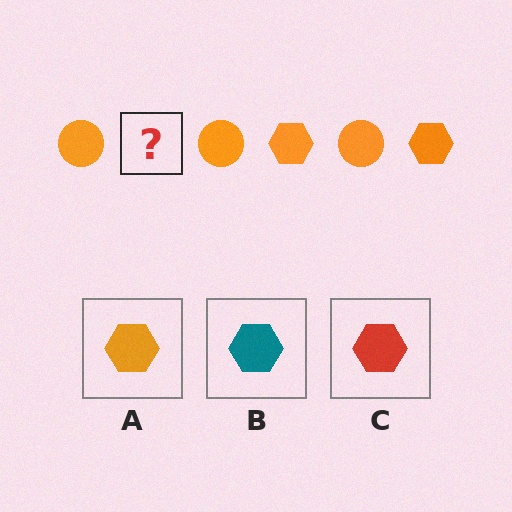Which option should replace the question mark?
Option A.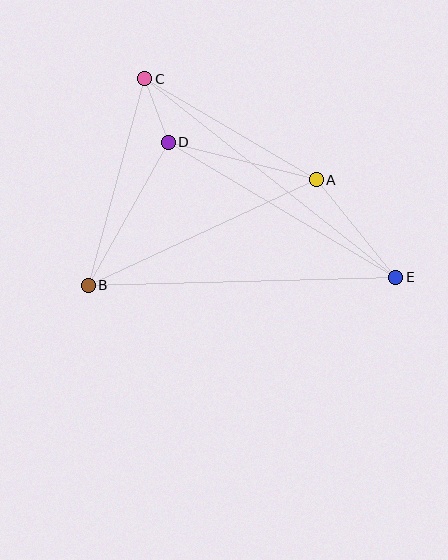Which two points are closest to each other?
Points C and D are closest to each other.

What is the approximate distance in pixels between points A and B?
The distance between A and B is approximately 251 pixels.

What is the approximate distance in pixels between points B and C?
The distance between B and C is approximately 214 pixels.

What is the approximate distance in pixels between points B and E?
The distance between B and E is approximately 308 pixels.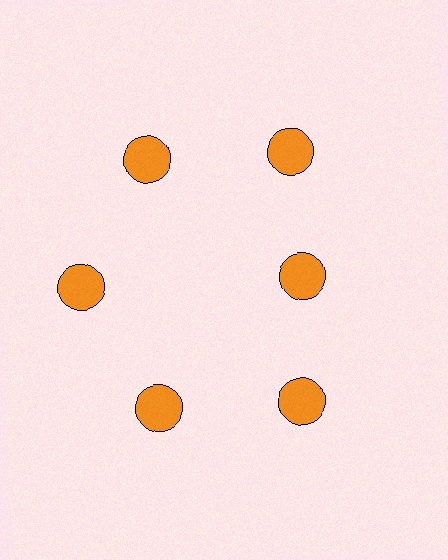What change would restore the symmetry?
The symmetry would be restored by moving it outward, back onto the ring so that all 6 circles sit at equal angles and equal distance from the center.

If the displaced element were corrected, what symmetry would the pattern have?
It would have 6-fold rotational symmetry — the pattern would map onto itself every 60 degrees.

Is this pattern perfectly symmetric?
No. The 6 orange circles are arranged in a ring, but one element near the 3 o'clock position is pulled inward toward the center, breaking the 6-fold rotational symmetry.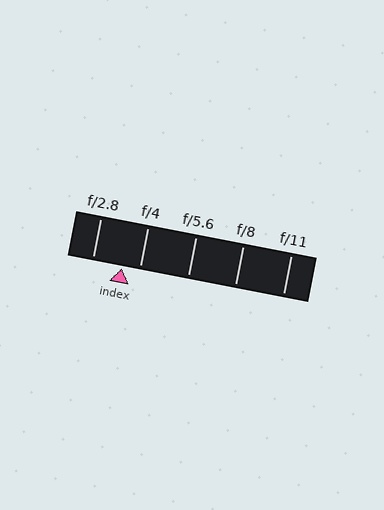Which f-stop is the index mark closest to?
The index mark is closest to f/4.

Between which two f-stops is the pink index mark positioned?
The index mark is between f/2.8 and f/4.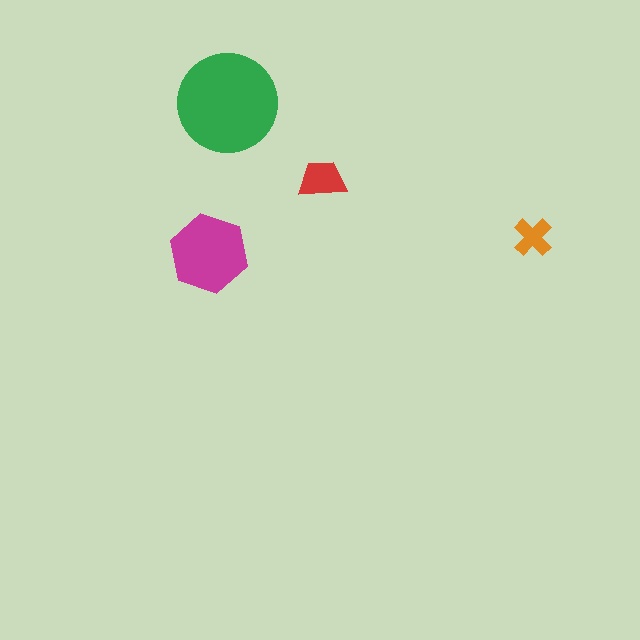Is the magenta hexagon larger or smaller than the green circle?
Smaller.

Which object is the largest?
The green circle.